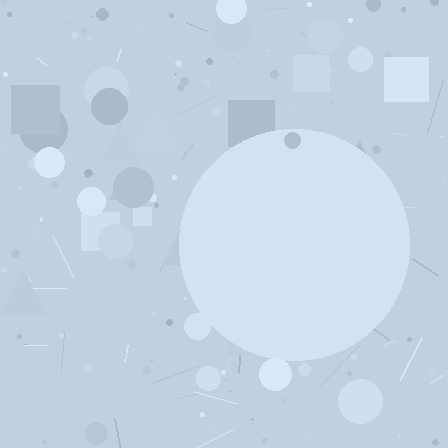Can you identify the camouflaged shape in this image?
The camouflaged shape is a circle.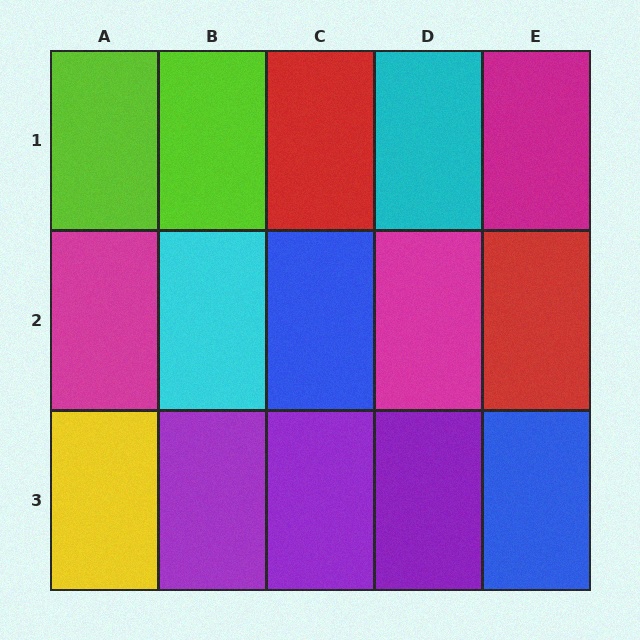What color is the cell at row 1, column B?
Lime.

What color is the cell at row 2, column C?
Blue.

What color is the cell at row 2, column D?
Magenta.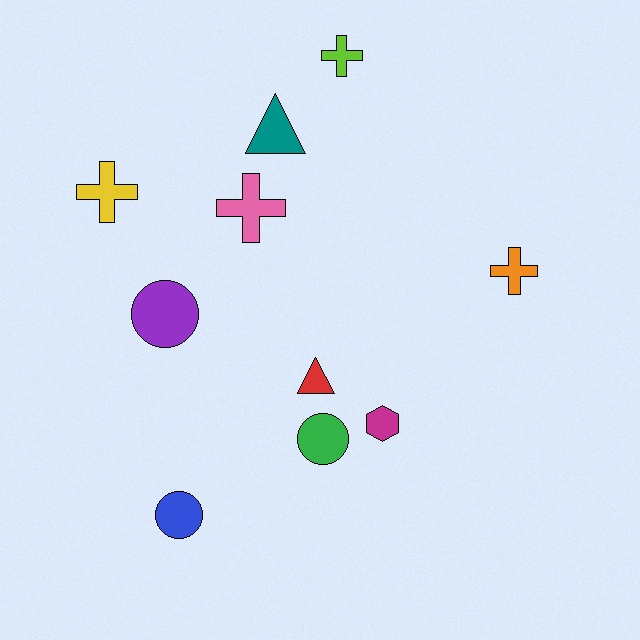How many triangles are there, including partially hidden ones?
There are 2 triangles.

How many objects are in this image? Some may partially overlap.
There are 10 objects.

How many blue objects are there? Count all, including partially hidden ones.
There is 1 blue object.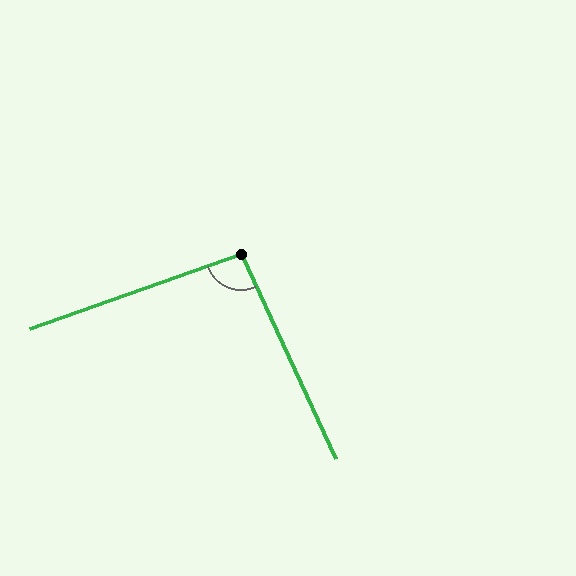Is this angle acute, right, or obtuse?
It is obtuse.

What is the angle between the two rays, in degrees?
Approximately 95 degrees.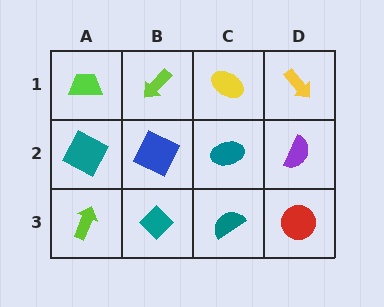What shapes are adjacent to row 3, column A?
A teal square (row 2, column A), a teal diamond (row 3, column B).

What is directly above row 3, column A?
A teal square.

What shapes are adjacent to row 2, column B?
A lime arrow (row 1, column B), a teal diamond (row 3, column B), a teal square (row 2, column A), a teal ellipse (row 2, column C).